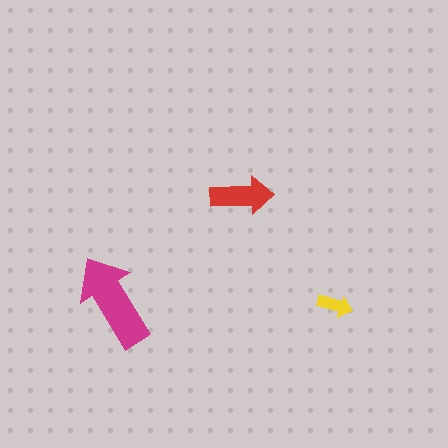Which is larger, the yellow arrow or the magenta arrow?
The magenta one.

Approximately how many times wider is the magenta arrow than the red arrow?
About 1.5 times wider.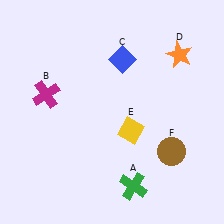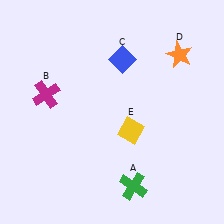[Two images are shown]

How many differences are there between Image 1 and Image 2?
There is 1 difference between the two images.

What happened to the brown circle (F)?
The brown circle (F) was removed in Image 2. It was in the bottom-right area of Image 1.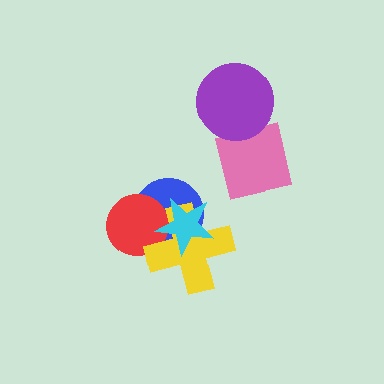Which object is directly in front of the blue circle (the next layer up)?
The red circle is directly in front of the blue circle.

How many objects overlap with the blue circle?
3 objects overlap with the blue circle.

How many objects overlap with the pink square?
1 object overlaps with the pink square.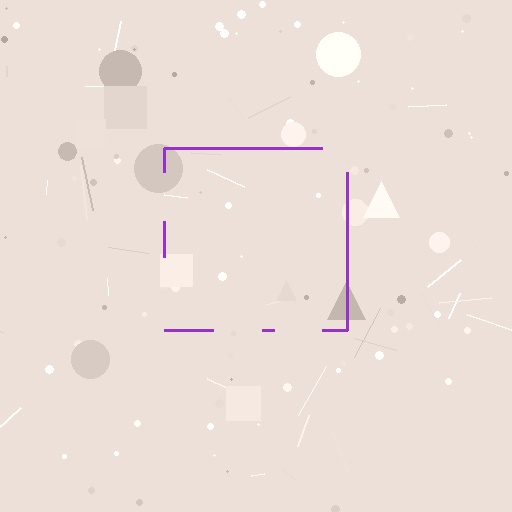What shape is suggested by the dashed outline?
The dashed outline suggests a square.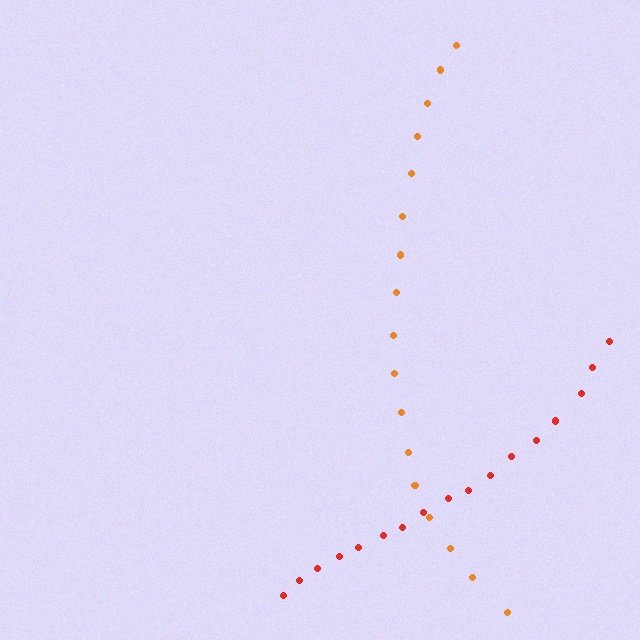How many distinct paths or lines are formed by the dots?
There are 2 distinct paths.